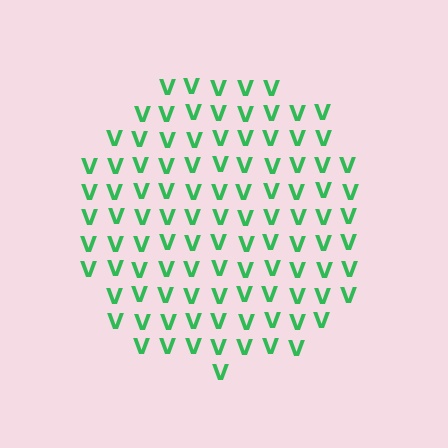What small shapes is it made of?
It is made of small letter V's.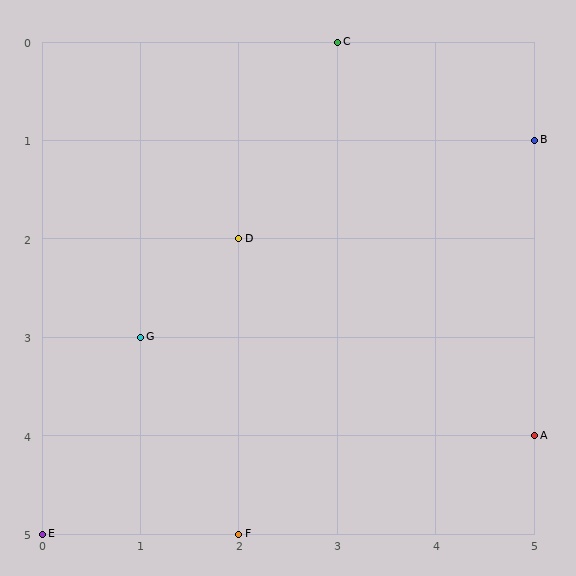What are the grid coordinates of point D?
Point D is at grid coordinates (2, 2).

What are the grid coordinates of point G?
Point G is at grid coordinates (1, 3).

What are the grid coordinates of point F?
Point F is at grid coordinates (2, 5).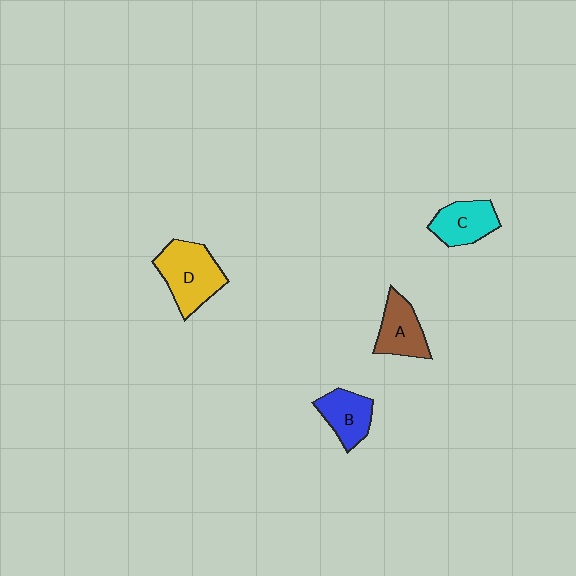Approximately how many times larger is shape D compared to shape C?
Approximately 1.4 times.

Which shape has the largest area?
Shape D (yellow).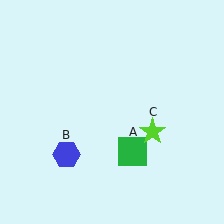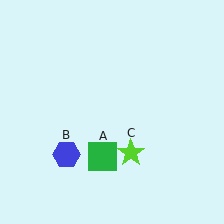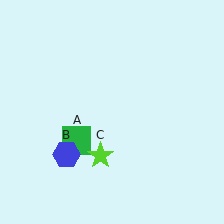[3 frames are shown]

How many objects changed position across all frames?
2 objects changed position: green square (object A), lime star (object C).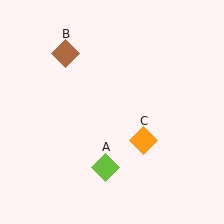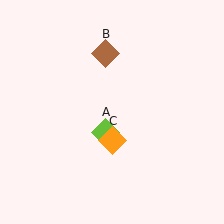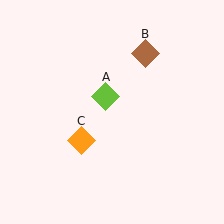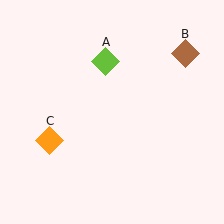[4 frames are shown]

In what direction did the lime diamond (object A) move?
The lime diamond (object A) moved up.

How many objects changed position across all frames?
3 objects changed position: lime diamond (object A), brown diamond (object B), orange diamond (object C).